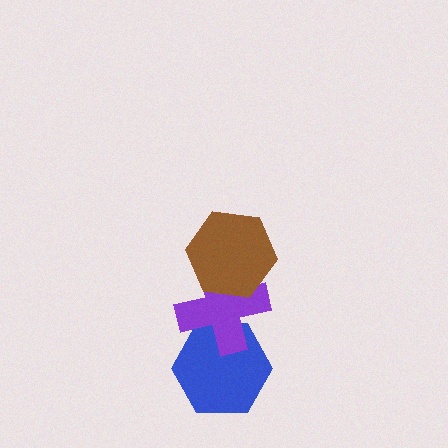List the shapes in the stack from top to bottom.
From top to bottom: the brown hexagon, the purple cross, the blue hexagon.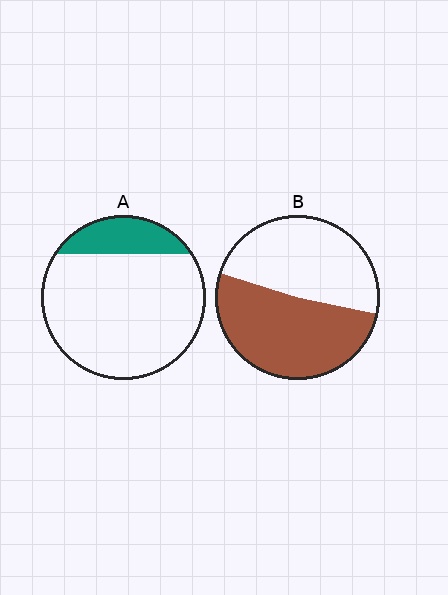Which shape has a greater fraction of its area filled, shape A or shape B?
Shape B.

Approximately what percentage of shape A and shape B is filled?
A is approximately 20% and B is approximately 50%.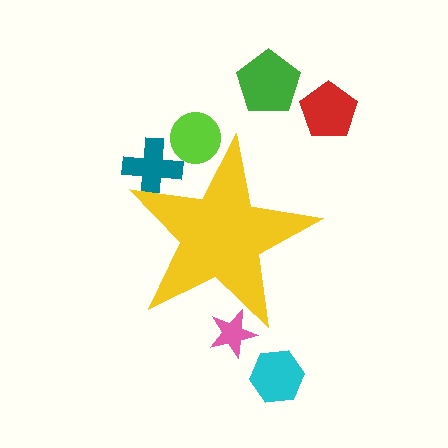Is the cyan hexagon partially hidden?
No, the cyan hexagon is fully visible.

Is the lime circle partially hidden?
Yes, the lime circle is partially hidden behind the yellow star.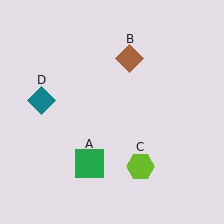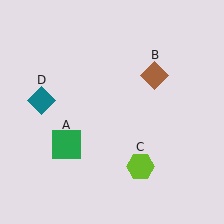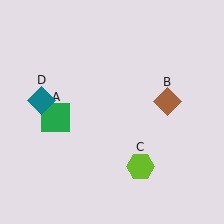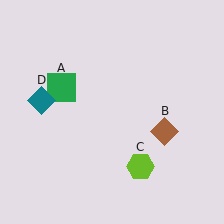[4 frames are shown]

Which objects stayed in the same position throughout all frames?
Lime hexagon (object C) and teal diamond (object D) remained stationary.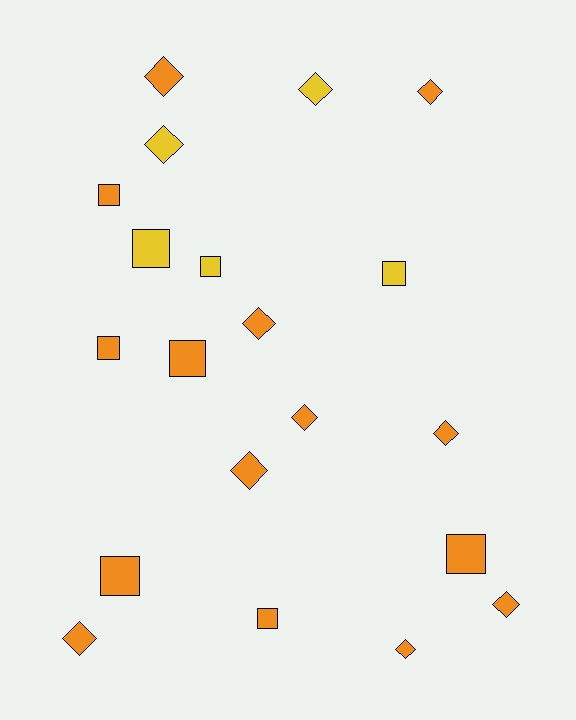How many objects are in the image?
There are 20 objects.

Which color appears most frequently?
Orange, with 15 objects.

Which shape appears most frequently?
Diamond, with 11 objects.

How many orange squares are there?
There are 6 orange squares.